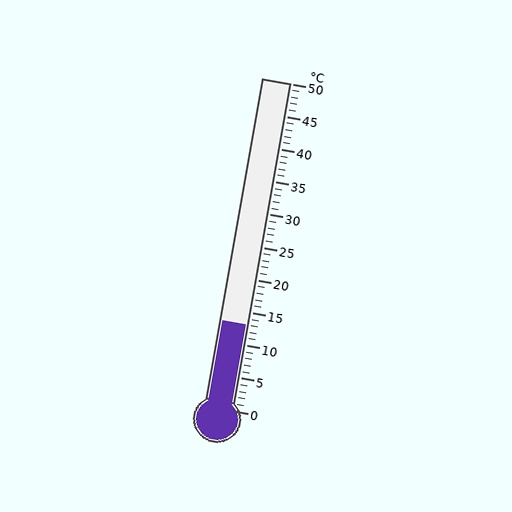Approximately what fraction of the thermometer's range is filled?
The thermometer is filled to approximately 25% of its range.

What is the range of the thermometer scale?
The thermometer scale ranges from 0°C to 50°C.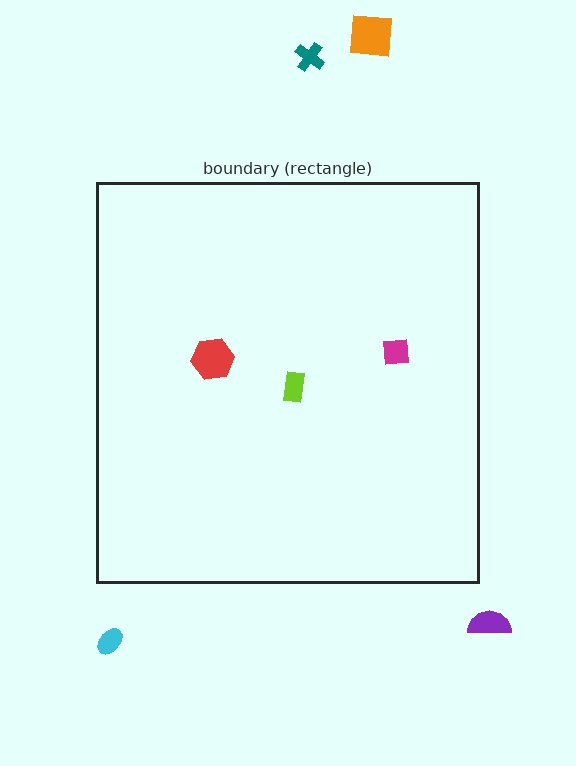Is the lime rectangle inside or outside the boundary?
Inside.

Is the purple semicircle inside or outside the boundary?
Outside.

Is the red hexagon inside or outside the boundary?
Inside.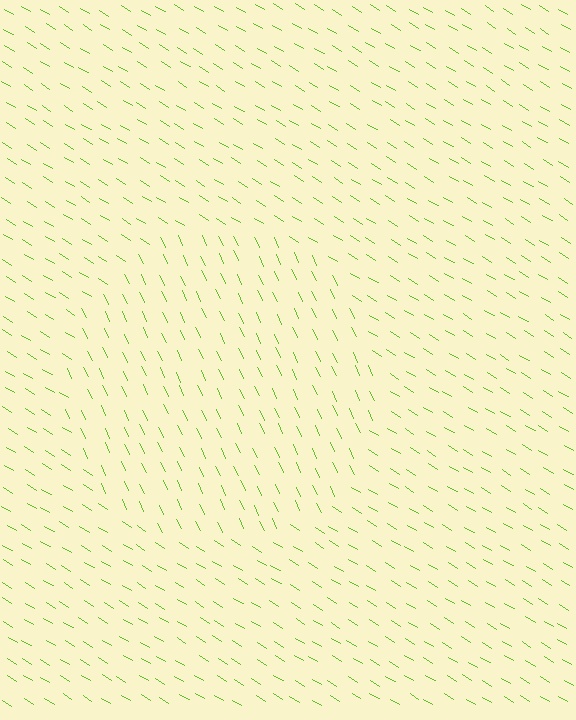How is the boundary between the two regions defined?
The boundary is defined purely by a change in line orientation (approximately 33 degrees difference). All lines are the same color and thickness.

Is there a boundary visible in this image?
Yes, there is a texture boundary formed by a change in line orientation.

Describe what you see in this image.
The image is filled with small lime line segments. A circle region in the image has lines oriented differently from the surrounding lines, creating a visible texture boundary.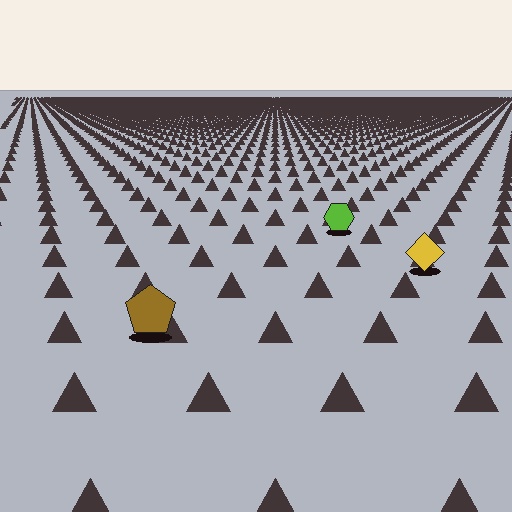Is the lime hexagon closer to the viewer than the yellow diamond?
No. The yellow diamond is closer — you can tell from the texture gradient: the ground texture is coarser near it.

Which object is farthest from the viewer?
The lime hexagon is farthest from the viewer. It appears smaller and the ground texture around it is denser.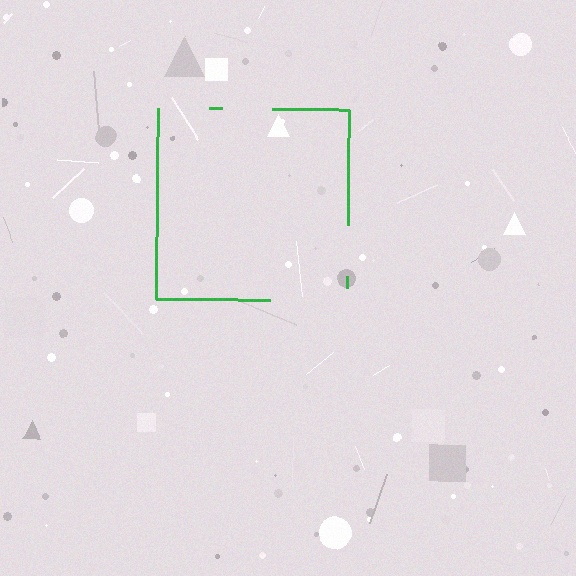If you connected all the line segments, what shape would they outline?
They would outline a square.